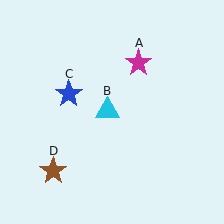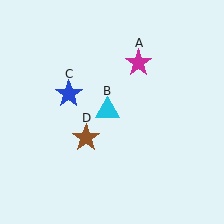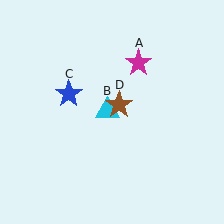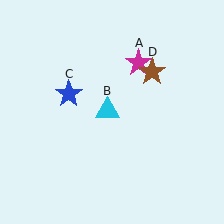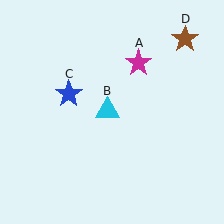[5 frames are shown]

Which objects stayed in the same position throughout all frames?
Magenta star (object A) and cyan triangle (object B) and blue star (object C) remained stationary.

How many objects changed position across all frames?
1 object changed position: brown star (object D).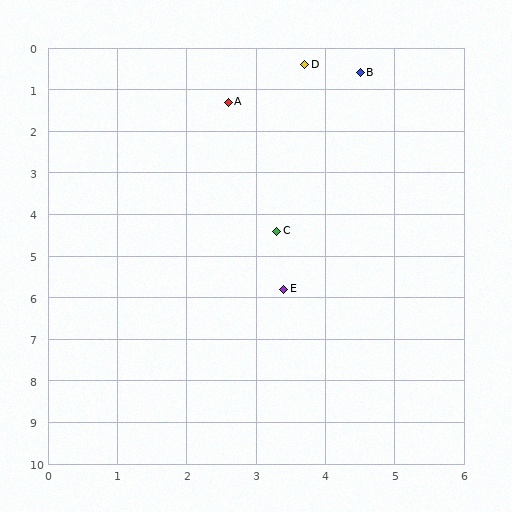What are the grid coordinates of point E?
Point E is at approximately (3.4, 5.8).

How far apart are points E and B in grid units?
Points E and B are about 5.3 grid units apart.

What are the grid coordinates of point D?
Point D is at approximately (3.7, 0.4).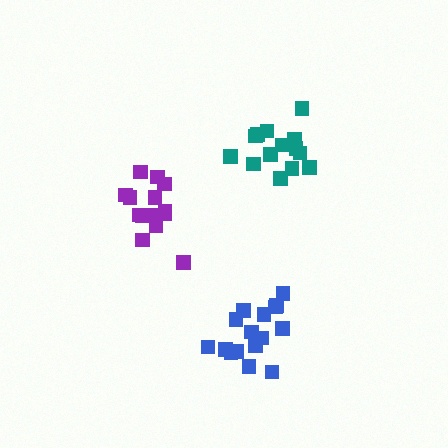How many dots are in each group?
Group 1: 14 dots, Group 2: 14 dots, Group 3: 16 dots (44 total).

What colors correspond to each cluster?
The clusters are colored: purple, teal, blue.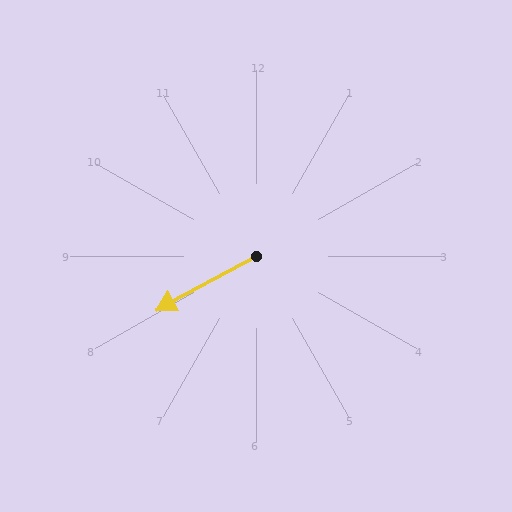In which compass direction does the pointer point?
Southwest.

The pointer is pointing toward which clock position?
Roughly 8 o'clock.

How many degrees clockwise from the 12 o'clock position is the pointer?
Approximately 242 degrees.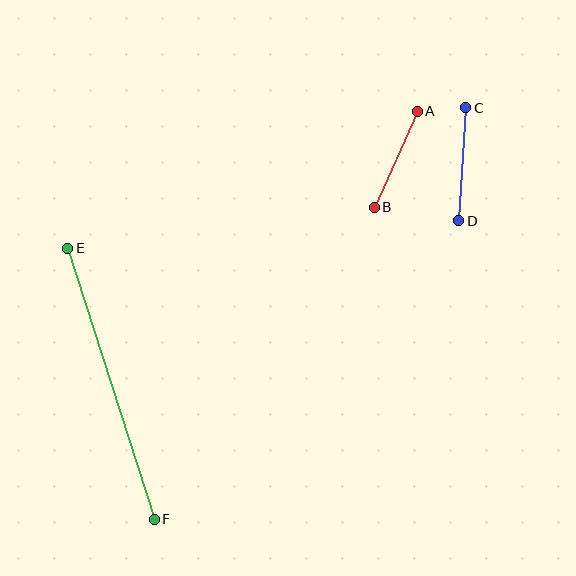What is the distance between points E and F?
The distance is approximately 285 pixels.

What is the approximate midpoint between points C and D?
The midpoint is at approximately (462, 164) pixels.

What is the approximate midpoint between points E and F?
The midpoint is at approximately (111, 384) pixels.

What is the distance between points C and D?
The distance is approximately 113 pixels.